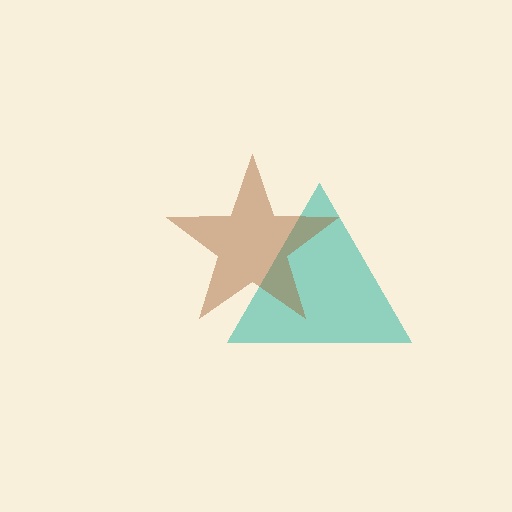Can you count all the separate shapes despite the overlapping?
Yes, there are 2 separate shapes.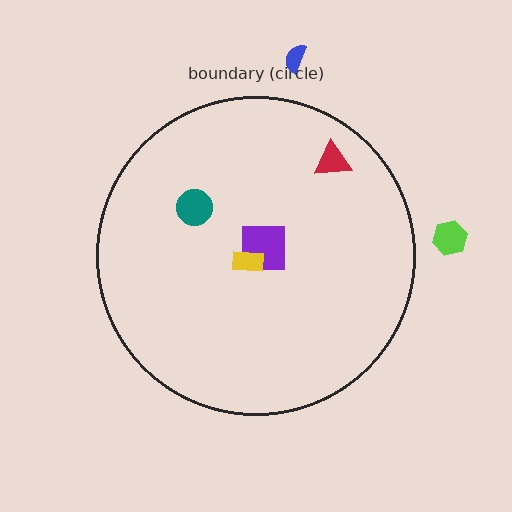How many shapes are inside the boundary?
4 inside, 2 outside.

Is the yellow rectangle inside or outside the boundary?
Inside.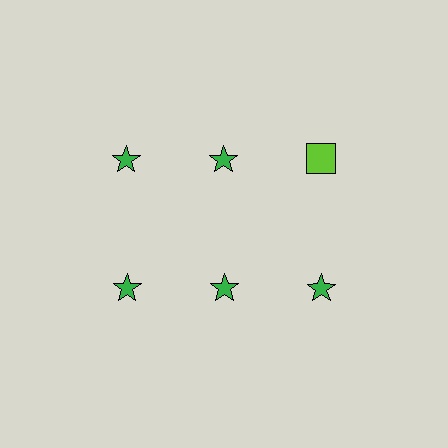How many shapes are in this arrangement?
There are 6 shapes arranged in a grid pattern.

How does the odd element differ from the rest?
It differs in both color (lime instead of green) and shape (square instead of star).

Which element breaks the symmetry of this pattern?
The lime square in the top row, center column breaks the symmetry. All other shapes are green stars.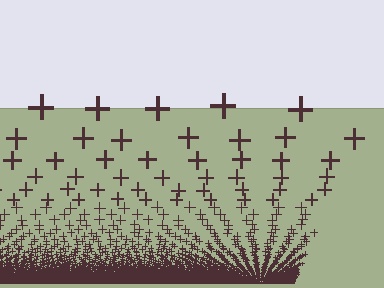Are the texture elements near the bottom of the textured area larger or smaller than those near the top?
Smaller. The gradient is inverted — elements near the bottom are smaller and denser.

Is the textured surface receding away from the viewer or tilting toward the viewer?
The surface appears to tilt toward the viewer. Texture elements get larger and sparser toward the top.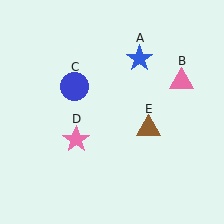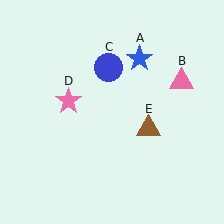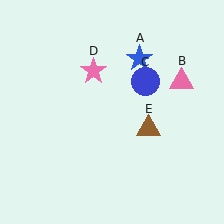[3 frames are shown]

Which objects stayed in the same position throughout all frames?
Blue star (object A) and pink triangle (object B) and brown triangle (object E) remained stationary.